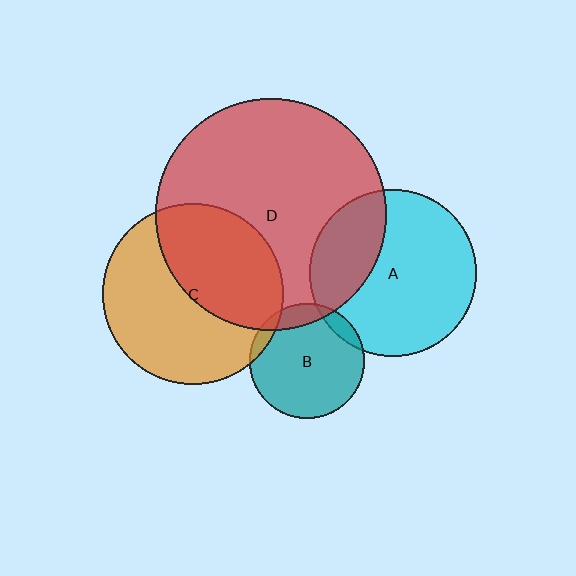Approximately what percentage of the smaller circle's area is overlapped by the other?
Approximately 10%.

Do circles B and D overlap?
Yes.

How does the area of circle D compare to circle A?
Approximately 1.9 times.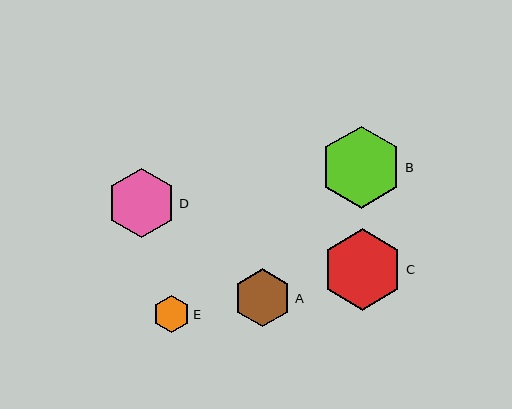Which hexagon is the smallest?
Hexagon E is the smallest with a size of approximately 37 pixels.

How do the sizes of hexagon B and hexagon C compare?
Hexagon B and hexagon C are approximately the same size.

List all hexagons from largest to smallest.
From largest to smallest: B, C, D, A, E.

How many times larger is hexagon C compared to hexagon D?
Hexagon C is approximately 1.2 times the size of hexagon D.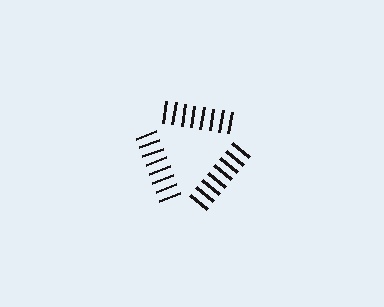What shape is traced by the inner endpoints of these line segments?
An illusory triangle — the line segments terminate on its edges but no continuous stroke is drawn.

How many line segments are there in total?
24 — 8 along each of the 3 edges.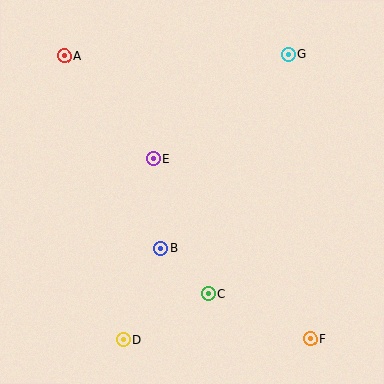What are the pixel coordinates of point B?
Point B is at (161, 248).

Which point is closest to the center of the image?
Point E at (153, 158) is closest to the center.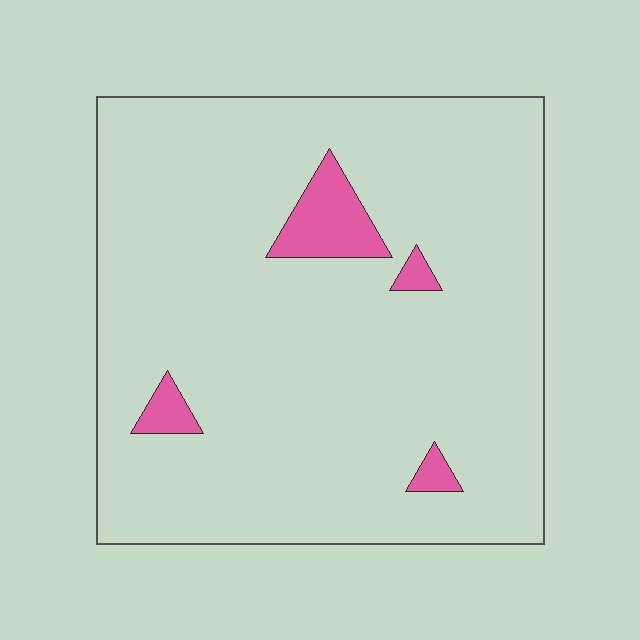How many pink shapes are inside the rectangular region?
4.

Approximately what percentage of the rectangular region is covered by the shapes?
Approximately 5%.